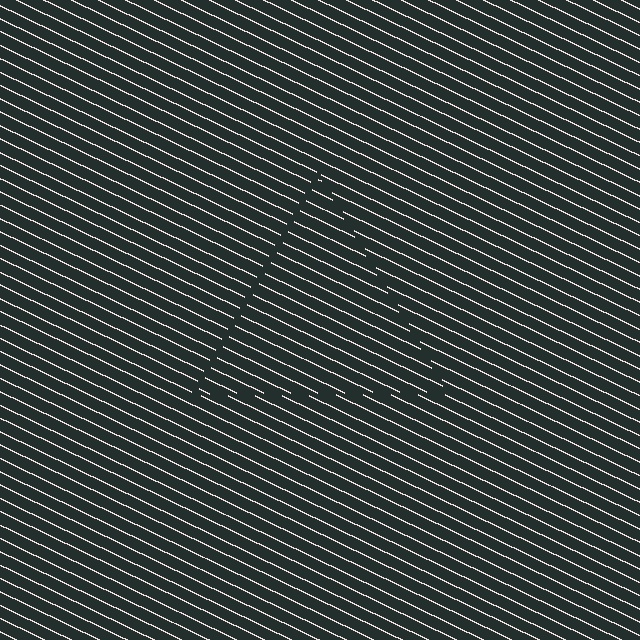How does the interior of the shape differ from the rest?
The interior of the shape contains the same grating, shifted by half a period — the contour is defined by the phase discontinuity where line-ends from the inner and outer gratings abut.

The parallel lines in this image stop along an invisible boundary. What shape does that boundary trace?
An illusory triangle. The interior of the shape contains the same grating, shifted by half a period — the contour is defined by the phase discontinuity where line-ends from the inner and outer gratings abut.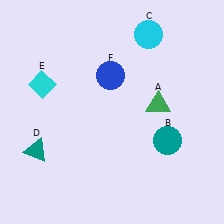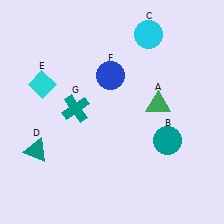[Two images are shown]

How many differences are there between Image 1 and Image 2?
There is 1 difference between the two images.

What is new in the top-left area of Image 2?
A teal cross (G) was added in the top-left area of Image 2.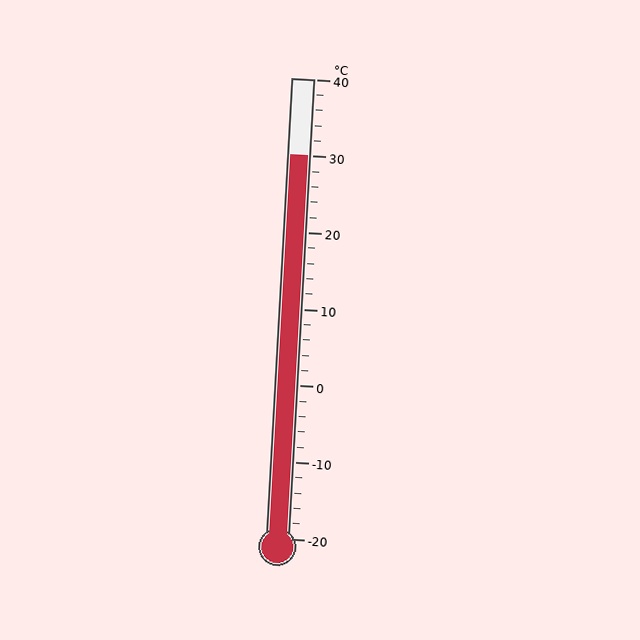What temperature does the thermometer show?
The thermometer shows approximately 30°C.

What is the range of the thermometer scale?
The thermometer scale ranges from -20°C to 40°C.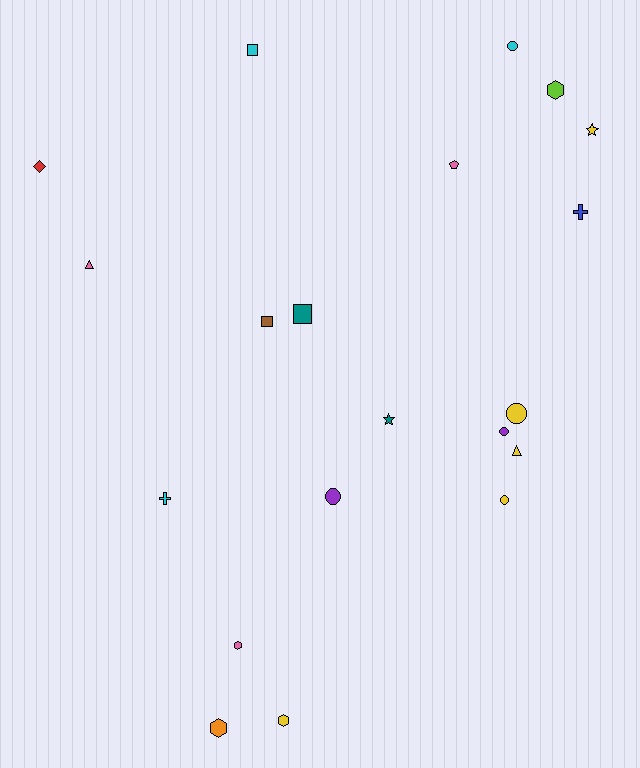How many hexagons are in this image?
There are 4 hexagons.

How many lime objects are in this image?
There is 1 lime object.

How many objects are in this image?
There are 20 objects.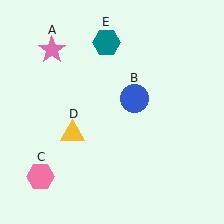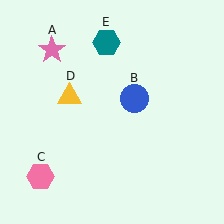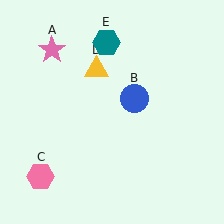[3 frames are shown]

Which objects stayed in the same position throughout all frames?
Pink star (object A) and blue circle (object B) and pink hexagon (object C) and teal hexagon (object E) remained stationary.